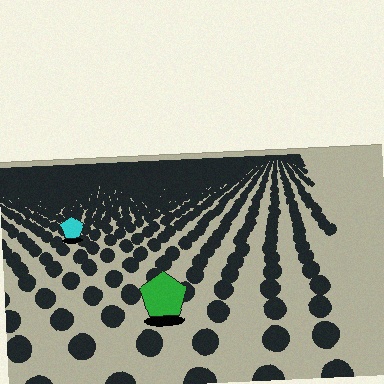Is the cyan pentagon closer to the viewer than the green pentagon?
No. The green pentagon is closer — you can tell from the texture gradient: the ground texture is coarser near it.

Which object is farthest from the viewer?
The cyan pentagon is farthest from the viewer. It appears smaller and the ground texture around it is denser.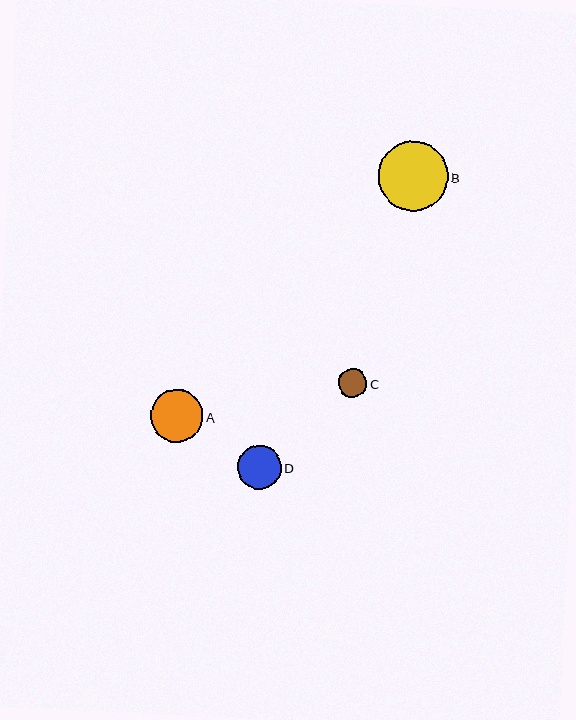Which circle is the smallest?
Circle C is the smallest with a size of approximately 29 pixels.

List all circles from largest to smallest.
From largest to smallest: B, A, D, C.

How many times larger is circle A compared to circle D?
Circle A is approximately 1.2 times the size of circle D.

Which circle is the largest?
Circle B is the largest with a size of approximately 70 pixels.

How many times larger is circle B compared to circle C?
Circle B is approximately 2.4 times the size of circle C.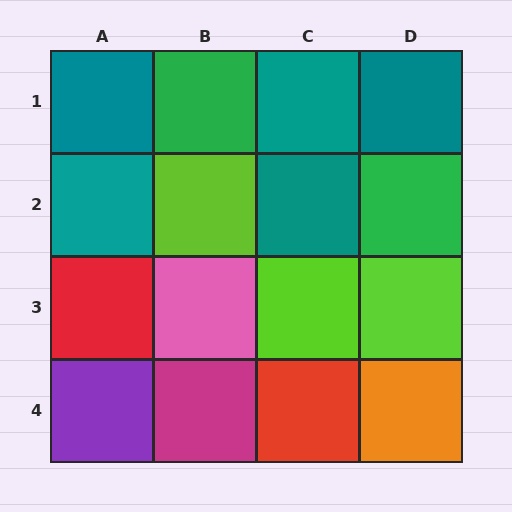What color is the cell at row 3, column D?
Lime.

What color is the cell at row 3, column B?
Pink.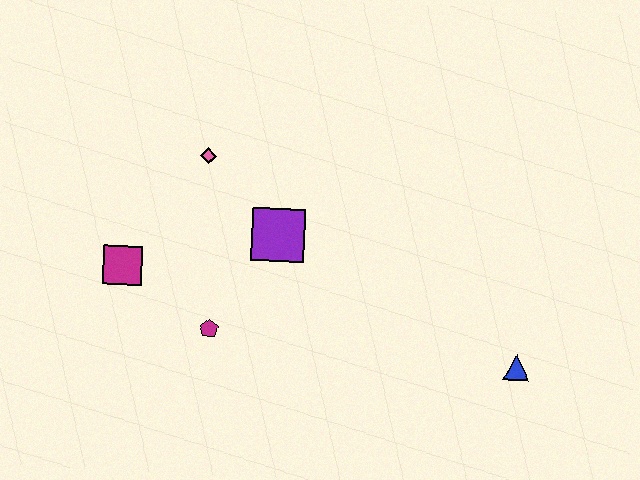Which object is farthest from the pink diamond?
The blue triangle is farthest from the pink diamond.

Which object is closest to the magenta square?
The magenta pentagon is closest to the magenta square.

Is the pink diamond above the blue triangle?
Yes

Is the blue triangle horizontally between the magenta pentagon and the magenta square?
No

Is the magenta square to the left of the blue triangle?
Yes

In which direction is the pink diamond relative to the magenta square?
The pink diamond is above the magenta square.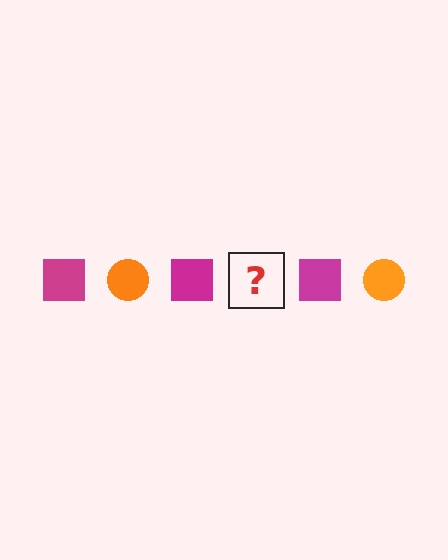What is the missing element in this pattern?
The missing element is an orange circle.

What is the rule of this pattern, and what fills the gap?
The rule is that the pattern alternates between magenta square and orange circle. The gap should be filled with an orange circle.